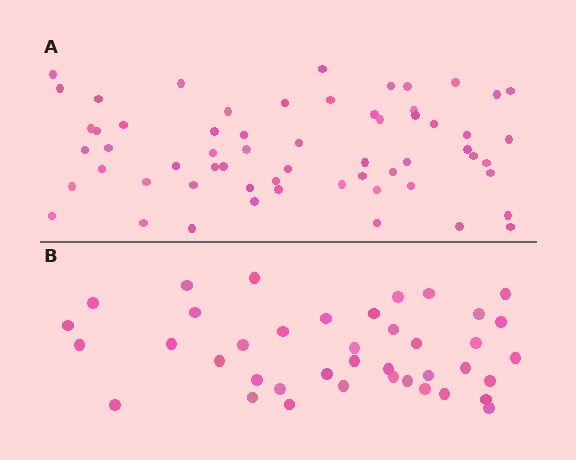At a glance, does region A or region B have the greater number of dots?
Region A (the top region) has more dots.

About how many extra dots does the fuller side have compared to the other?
Region A has approximately 20 more dots than region B.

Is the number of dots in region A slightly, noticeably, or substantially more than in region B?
Region A has substantially more. The ratio is roughly 1.5 to 1.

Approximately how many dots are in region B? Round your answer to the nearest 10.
About 40 dots.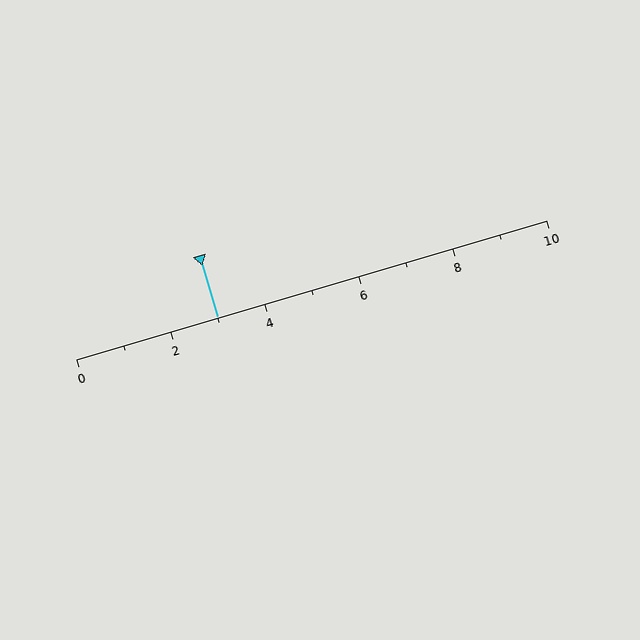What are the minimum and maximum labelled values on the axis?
The axis runs from 0 to 10.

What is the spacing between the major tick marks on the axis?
The major ticks are spaced 2 apart.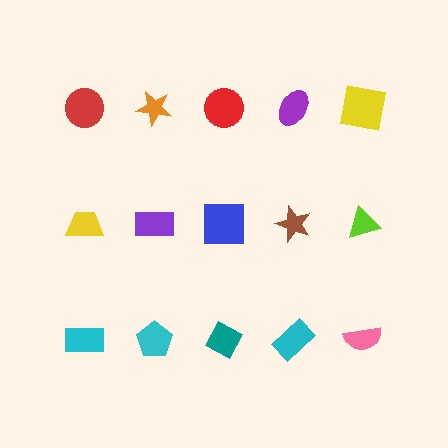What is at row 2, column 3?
A blue square.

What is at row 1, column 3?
A red circle.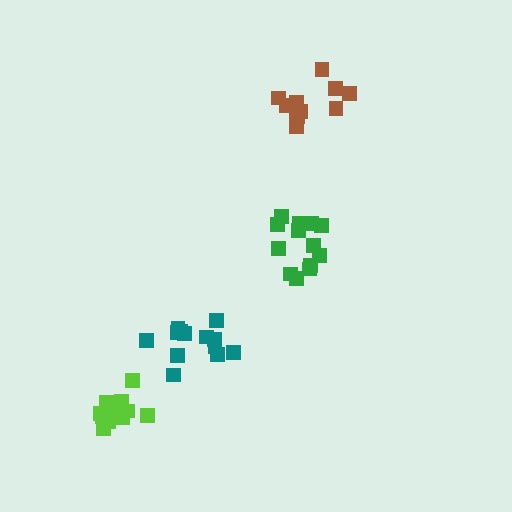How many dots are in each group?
Group 1: 11 dots, Group 2: 13 dots, Group 3: 13 dots, Group 4: 14 dots (51 total).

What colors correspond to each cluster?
The clusters are colored: brown, green, teal, lime.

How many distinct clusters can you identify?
There are 4 distinct clusters.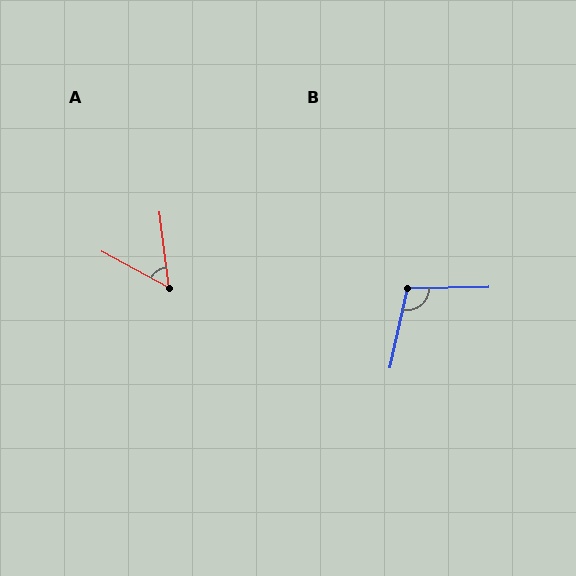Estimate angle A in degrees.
Approximately 54 degrees.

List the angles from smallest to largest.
A (54°), B (103°).